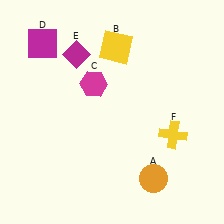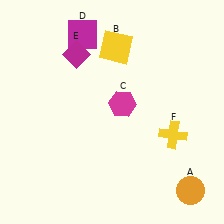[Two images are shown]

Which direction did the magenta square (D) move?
The magenta square (D) moved right.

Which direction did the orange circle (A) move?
The orange circle (A) moved right.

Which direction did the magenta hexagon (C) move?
The magenta hexagon (C) moved right.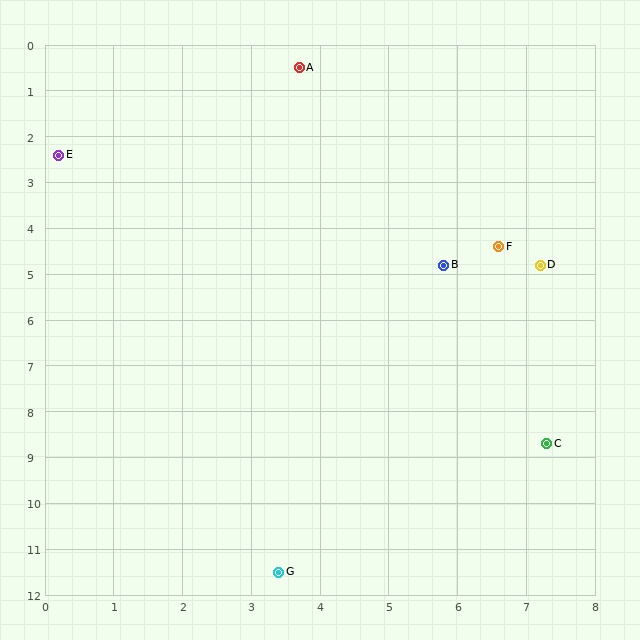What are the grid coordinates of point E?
Point E is at approximately (0.2, 2.4).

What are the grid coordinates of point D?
Point D is at approximately (7.2, 4.8).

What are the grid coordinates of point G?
Point G is at approximately (3.4, 11.5).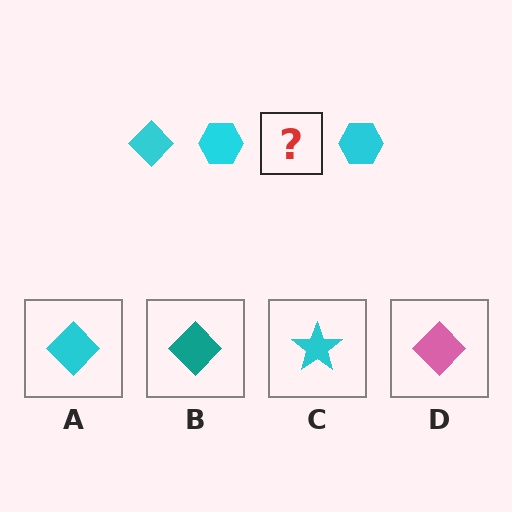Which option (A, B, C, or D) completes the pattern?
A.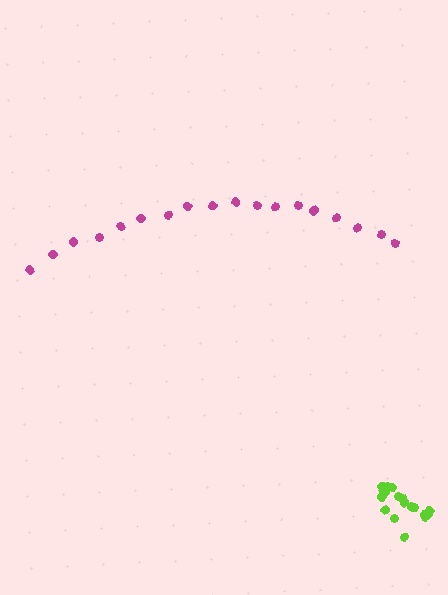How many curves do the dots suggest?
There are 2 distinct paths.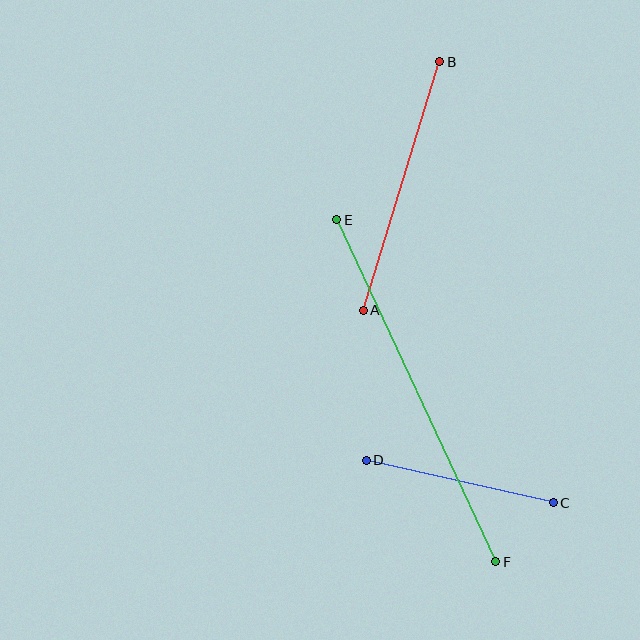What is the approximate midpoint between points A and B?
The midpoint is at approximately (402, 186) pixels.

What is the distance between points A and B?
The distance is approximately 260 pixels.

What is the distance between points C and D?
The distance is approximately 192 pixels.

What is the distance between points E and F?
The distance is approximately 377 pixels.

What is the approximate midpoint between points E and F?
The midpoint is at approximately (416, 391) pixels.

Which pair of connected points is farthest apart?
Points E and F are farthest apart.